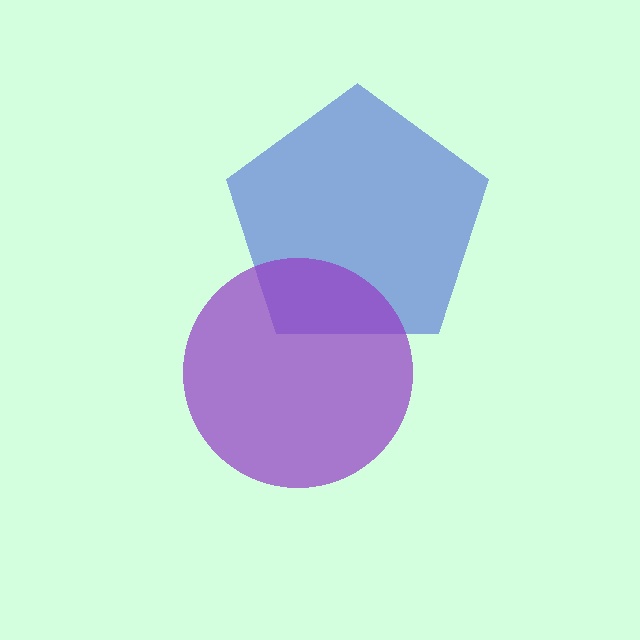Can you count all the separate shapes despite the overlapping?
Yes, there are 2 separate shapes.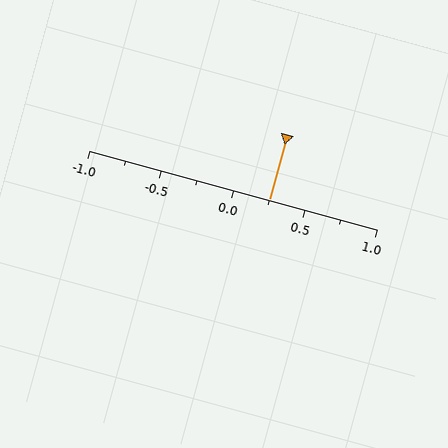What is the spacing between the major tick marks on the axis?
The major ticks are spaced 0.5 apart.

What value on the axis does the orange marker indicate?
The marker indicates approximately 0.25.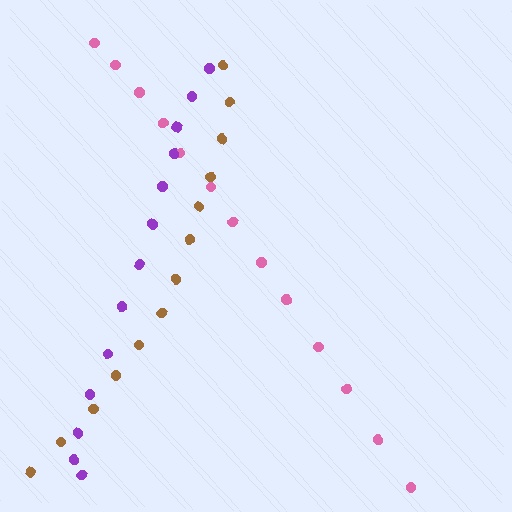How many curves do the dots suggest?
There are 3 distinct paths.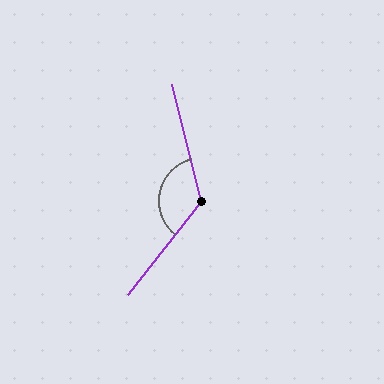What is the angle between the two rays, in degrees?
Approximately 128 degrees.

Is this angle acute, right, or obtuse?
It is obtuse.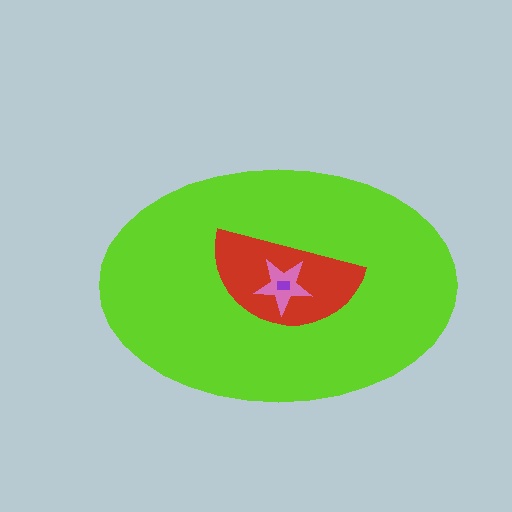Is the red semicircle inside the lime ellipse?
Yes.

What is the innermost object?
The purple rectangle.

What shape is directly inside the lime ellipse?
The red semicircle.